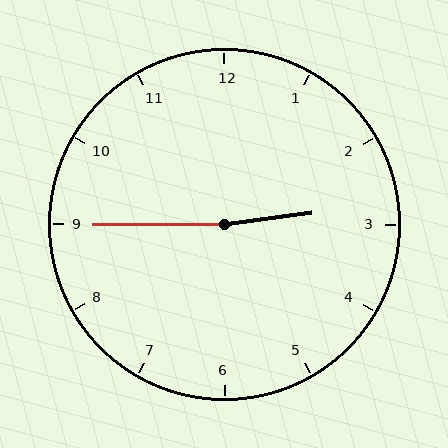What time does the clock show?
2:45.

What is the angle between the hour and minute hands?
Approximately 172 degrees.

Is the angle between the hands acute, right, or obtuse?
It is obtuse.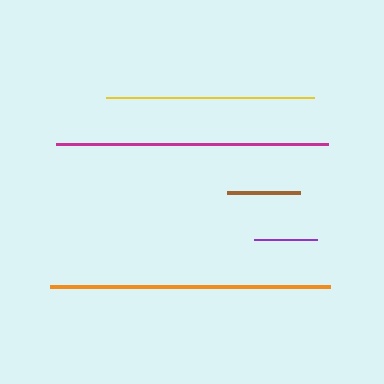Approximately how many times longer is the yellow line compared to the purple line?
The yellow line is approximately 3.3 times the length of the purple line.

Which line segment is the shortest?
The purple line is the shortest at approximately 63 pixels.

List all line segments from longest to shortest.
From longest to shortest: orange, magenta, yellow, brown, purple.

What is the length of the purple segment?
The purple segment is approximately 63 pixels long.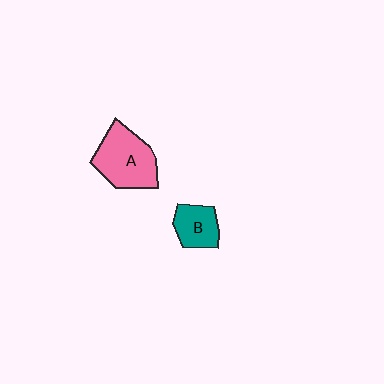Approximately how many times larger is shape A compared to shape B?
Approximately 1.8 times.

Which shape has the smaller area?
Shape B (teal).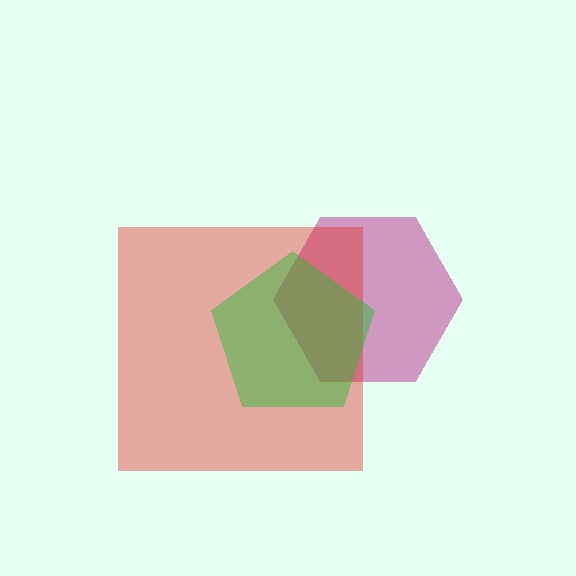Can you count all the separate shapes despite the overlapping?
Yes, there are 3 separate shapes.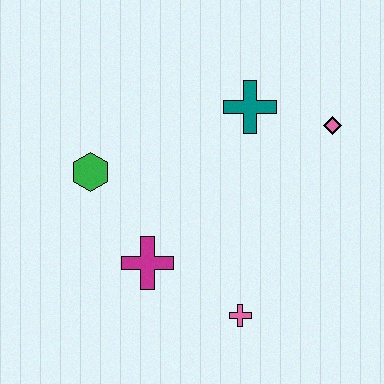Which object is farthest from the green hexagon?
The pink diamond is farthest from the green hexagon.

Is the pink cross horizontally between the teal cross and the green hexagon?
Yes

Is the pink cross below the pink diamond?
Yes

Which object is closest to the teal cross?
The pink diamond is closest to the teal cross.